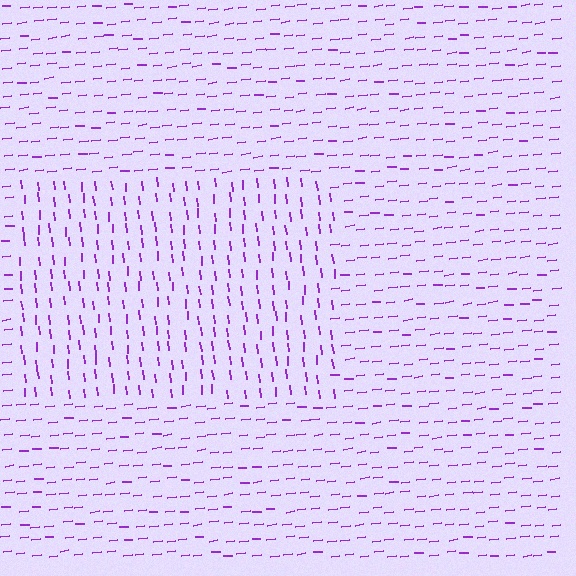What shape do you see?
I see a rectangle.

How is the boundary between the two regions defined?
The boundary is defined purely by a change in line orientation (approximately 90 degrees difference). All lines are the same color and thickness.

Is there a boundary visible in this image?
Yes, there is a texture boundary formed by a change in line orientation.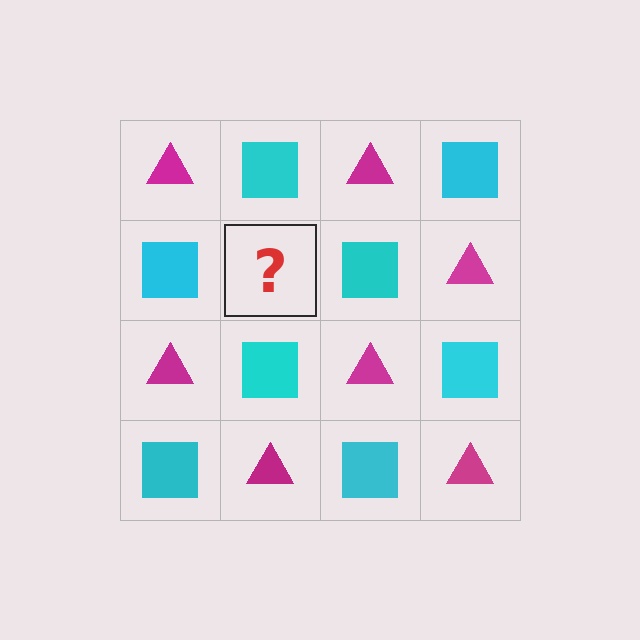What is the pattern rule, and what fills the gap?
The rule is that it alternates magenta triangle and cyan square in a checkerboard pattern. The gap should be filled with a magenta triangle.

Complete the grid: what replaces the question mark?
The question mark should be replaced with a magenta triangle.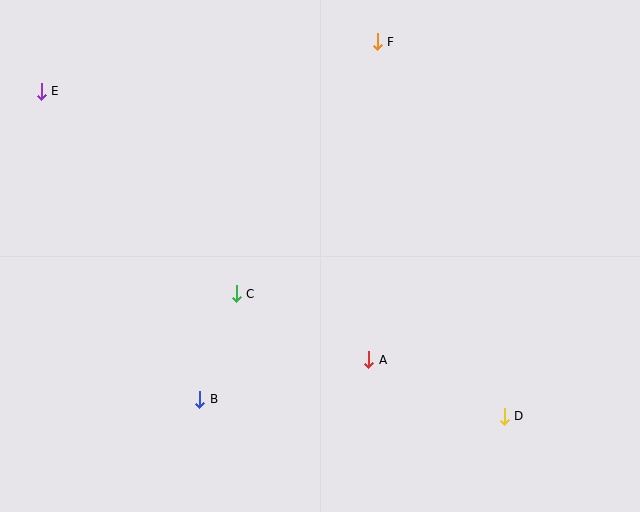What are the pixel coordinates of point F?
Point F is at (377, 42).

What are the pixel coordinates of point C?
Point C is at (236, 294).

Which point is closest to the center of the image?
Point C at (236, 294) is closest to the center.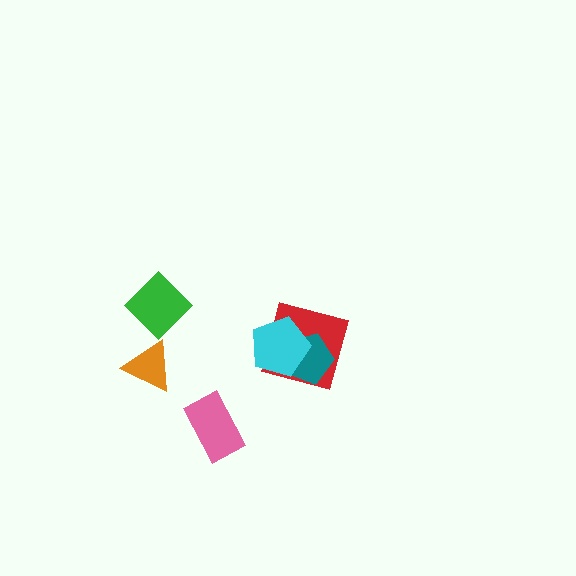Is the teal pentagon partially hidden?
Yes, it is partially covered by another shape.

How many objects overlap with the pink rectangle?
0 objects overlap with the pink rectangle.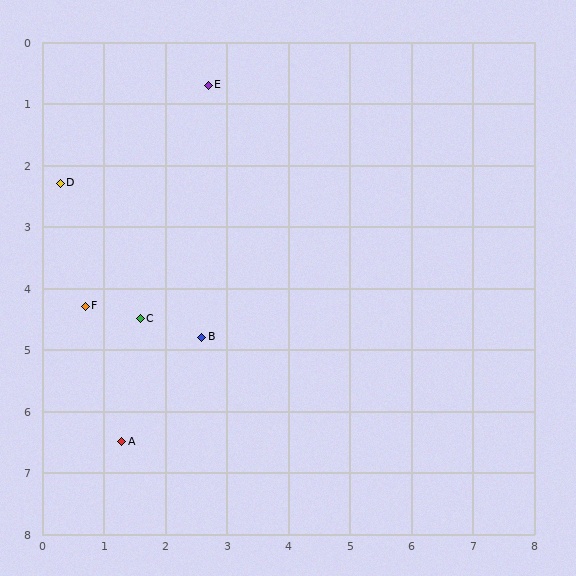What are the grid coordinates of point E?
Point E is at approximately (2.7, 0.7).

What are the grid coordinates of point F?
Point F is at approximately (0.7, 4.3).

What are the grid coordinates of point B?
Point B is at approximately (2.6, 4.8).